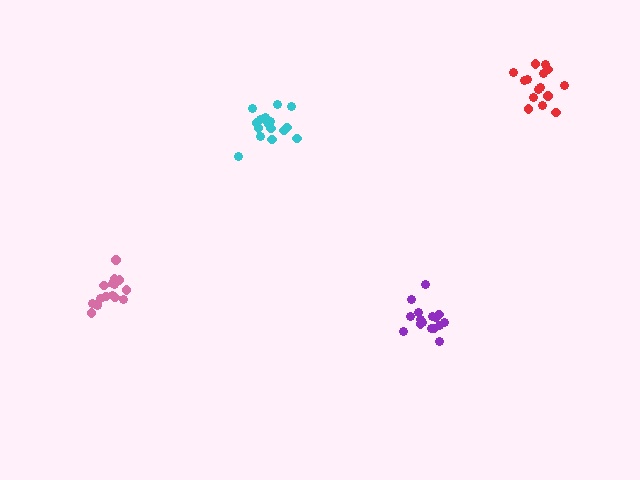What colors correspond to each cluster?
The clusters are colored: red, cyan, pink, purple.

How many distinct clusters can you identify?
There are 4 distinct clusters.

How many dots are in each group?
Group 1: 15 dots, Group 2: 17 dots, Group 3: 16 dots, Group 4: 17 dots (65 total).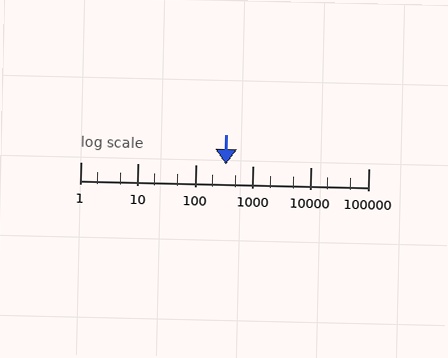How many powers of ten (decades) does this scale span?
The scale spans 5 decades, from 1 to 100000.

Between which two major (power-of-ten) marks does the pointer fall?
The pointer is between 100 and 1000.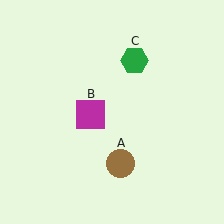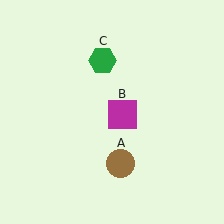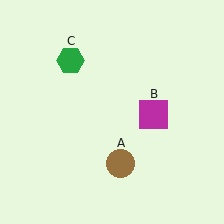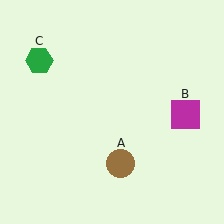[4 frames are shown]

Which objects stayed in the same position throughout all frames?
Brown circle (object A) remained stationary.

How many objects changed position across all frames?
2 objects changed position: magenta square (object B), green hexagon (object C).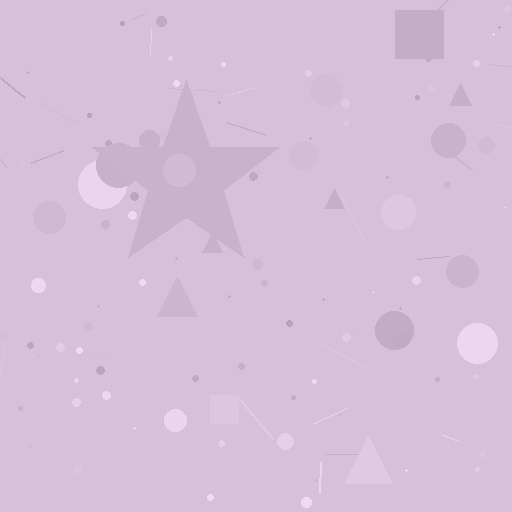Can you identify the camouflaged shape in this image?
The camouflaged shape is a star.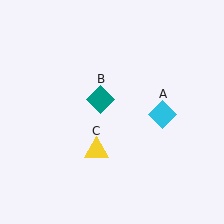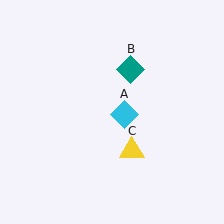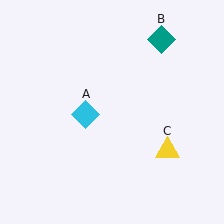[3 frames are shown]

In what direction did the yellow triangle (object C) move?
The yellow triangle (object C) moved right.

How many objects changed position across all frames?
3 objects changed position: cyan diamond (object A), teal diamond (object B), yellow triangle (object C).